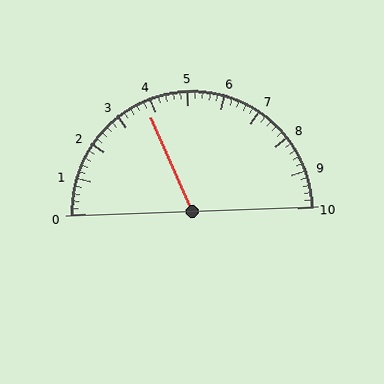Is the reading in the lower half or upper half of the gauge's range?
The reading is in the lower half of the range (0 to 10).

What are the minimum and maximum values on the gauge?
The gauge ranges from 0 to 10.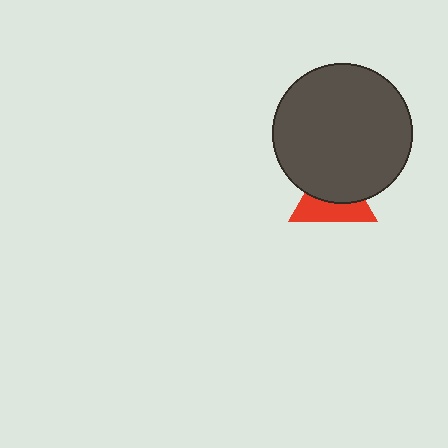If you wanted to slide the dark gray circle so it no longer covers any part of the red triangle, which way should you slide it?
Slide it up — that is the most direct way to separate the two shapes.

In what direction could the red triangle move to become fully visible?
The red triangle could move down. That would shift it out from behind the dark gray circle entirely.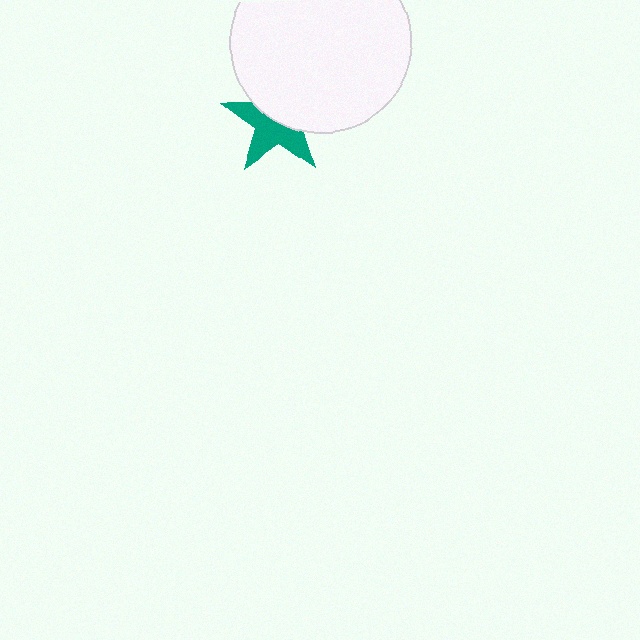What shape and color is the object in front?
The object in front is a white circle.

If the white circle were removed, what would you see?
You would see the complete teal star.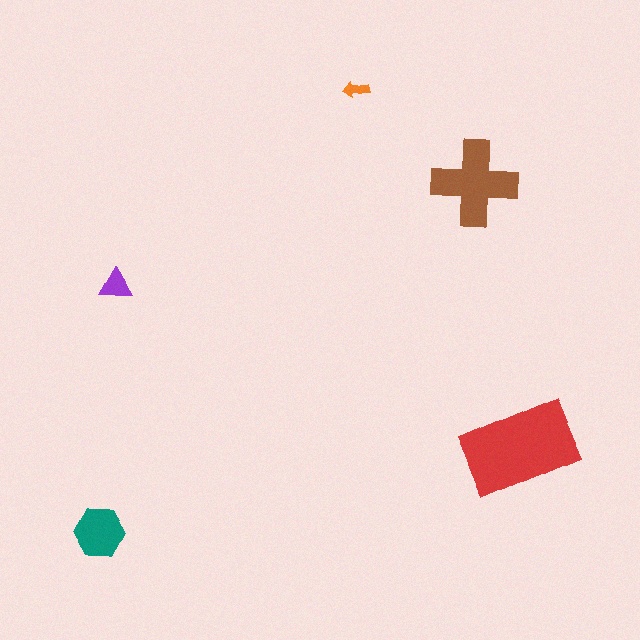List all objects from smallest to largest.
The orange arrow, the purple triangle, the teal hexagon, the brown cross, the red rectangle.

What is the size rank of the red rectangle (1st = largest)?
1st.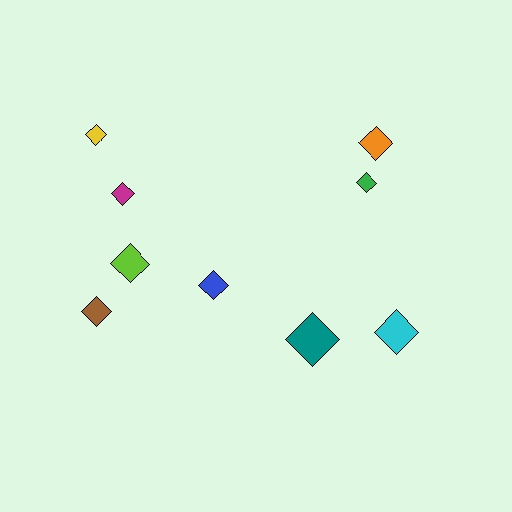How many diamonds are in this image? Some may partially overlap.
There are 9 diamonds.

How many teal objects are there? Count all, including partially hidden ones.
There is 1 teal object.